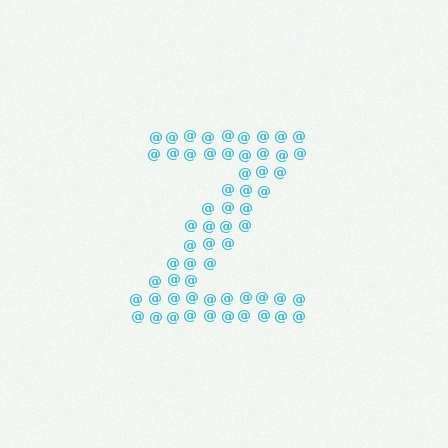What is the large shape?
The large shape is the letter Z.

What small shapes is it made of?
It is made of small at signs.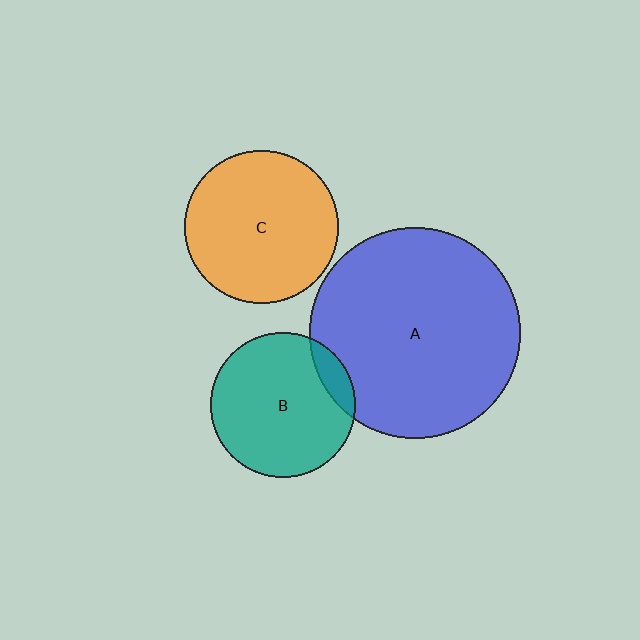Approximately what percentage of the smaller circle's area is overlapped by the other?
Approximately 10%.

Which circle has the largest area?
Circle A (blue).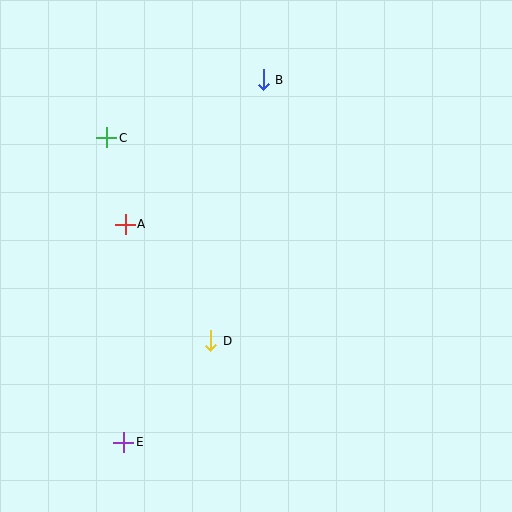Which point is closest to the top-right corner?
Point B is closest to the top-right corner.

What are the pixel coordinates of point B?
Point B is at (263, 80).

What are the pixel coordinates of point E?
Point E is at (124, 442).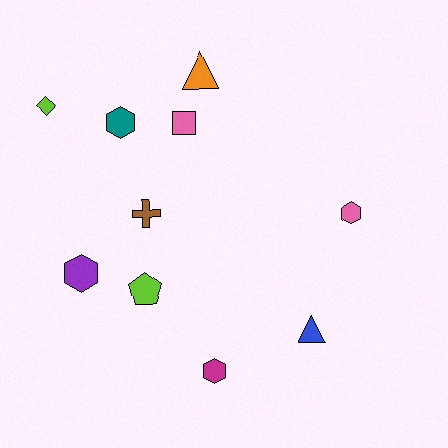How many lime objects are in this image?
There are 2 lime objects.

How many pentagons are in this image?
There is 1 pentagon.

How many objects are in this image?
There are 10 objects.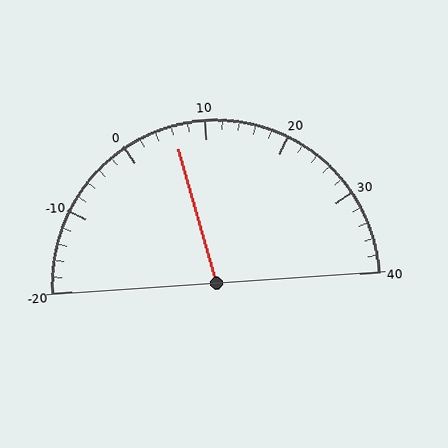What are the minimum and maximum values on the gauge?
The gauge ranges from -20 to 40.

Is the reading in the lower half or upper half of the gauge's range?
The reading is in the lower half of the range (-20 to 40).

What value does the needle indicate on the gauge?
The needle indicates approximately 6.